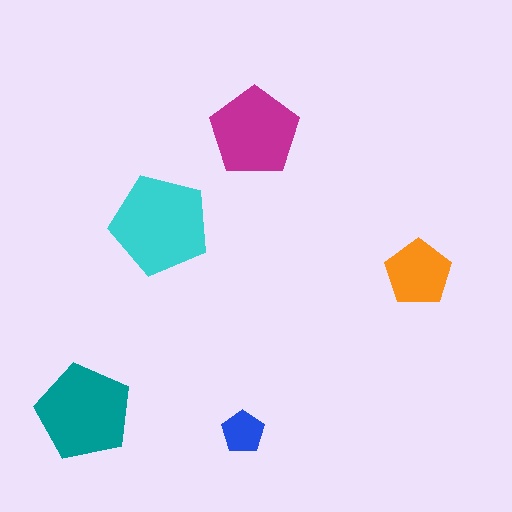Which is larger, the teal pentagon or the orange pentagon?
The teal one.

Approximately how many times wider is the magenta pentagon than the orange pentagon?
About 1.5 times wider.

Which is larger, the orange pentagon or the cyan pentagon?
The cyan one.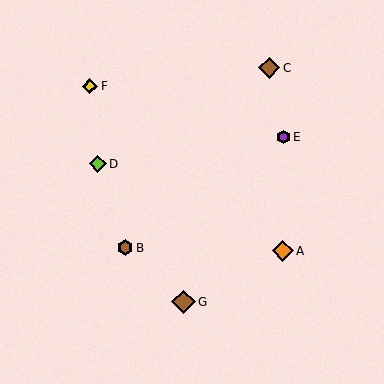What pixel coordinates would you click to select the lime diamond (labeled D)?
Click at (98, 164) to select the lime diamond D.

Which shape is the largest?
The brown diamond (labeled G) is the largest.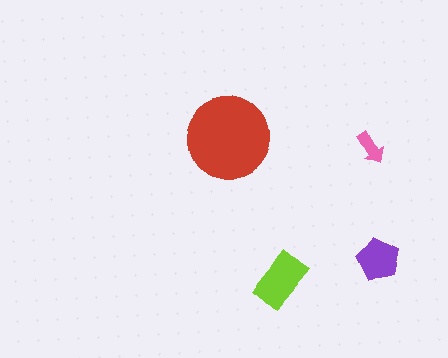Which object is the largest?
The red circle.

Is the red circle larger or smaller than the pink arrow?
Larger.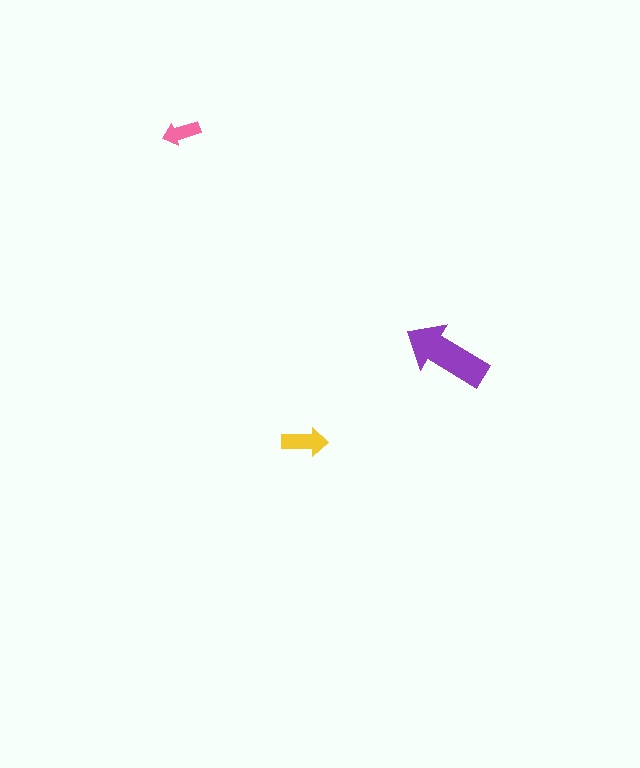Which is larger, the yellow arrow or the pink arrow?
The yellow one.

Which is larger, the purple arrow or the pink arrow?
The purple one.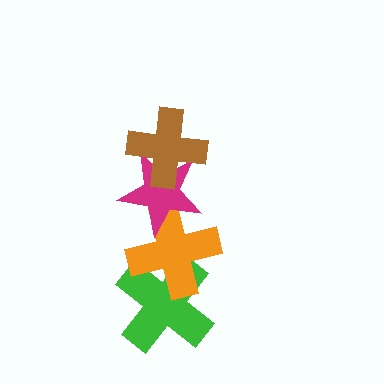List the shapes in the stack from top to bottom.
From top to bottom: the brown cross, the magenta star, the orange cross, the green cross.